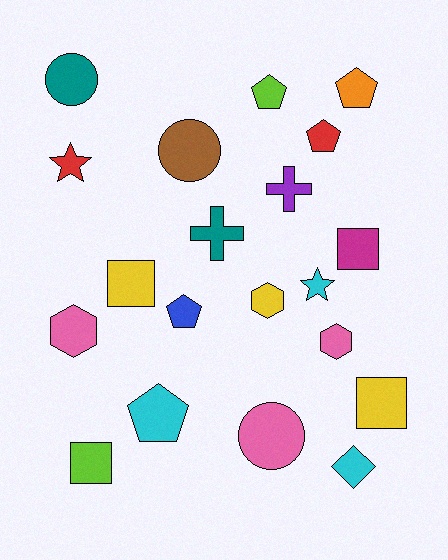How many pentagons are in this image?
There are 5 pentagons.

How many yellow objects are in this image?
There are 3 yellow objects.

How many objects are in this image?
There are 20 objects.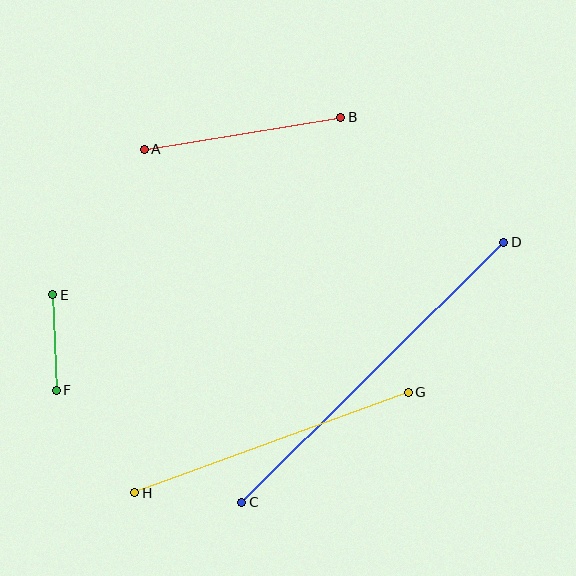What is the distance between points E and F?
The distance is approximately 96 pixels.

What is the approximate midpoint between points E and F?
The midpoint is at approximately (55, 342) pixels.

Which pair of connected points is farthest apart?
Points C and D are farthest apart.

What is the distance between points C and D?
The distance is approximately 369 pixels.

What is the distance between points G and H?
The distance is approximately 292 pixels.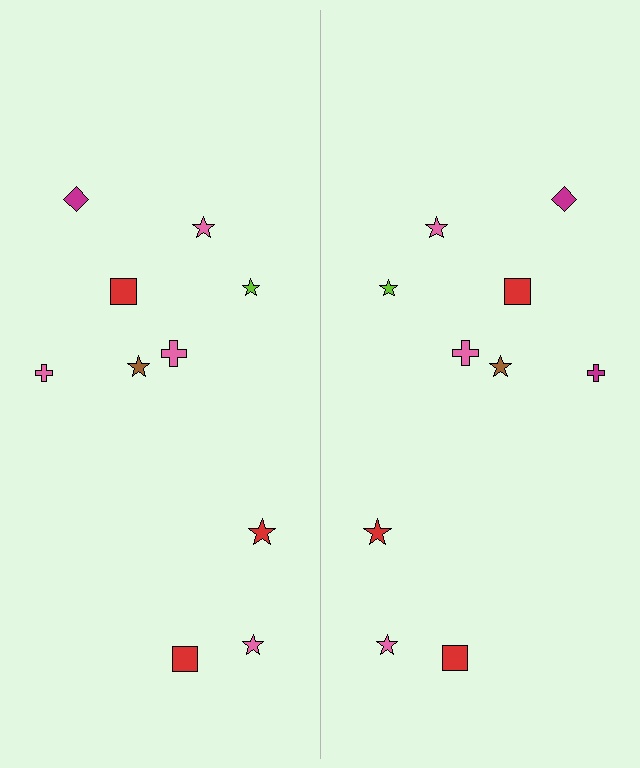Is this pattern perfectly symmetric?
No, the pattern is not perfectly symmetric. The magenta cross on the right side breaks the symmetry — its mirror counterpart is pink.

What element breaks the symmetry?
The magenta cross on the right side breaks the symmetry — its mirror counterpart is pink.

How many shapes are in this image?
There are 20 shapes in this image.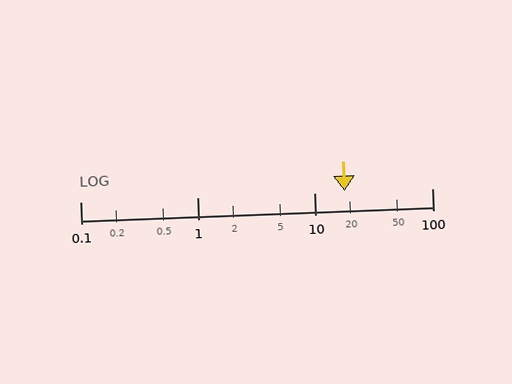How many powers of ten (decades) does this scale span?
The scale spans 3 decades, from 0.1 to 100.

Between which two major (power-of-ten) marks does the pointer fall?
The pointer is between 10 and 100.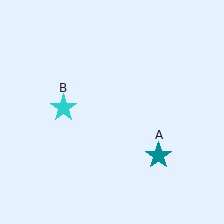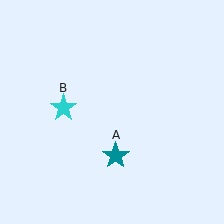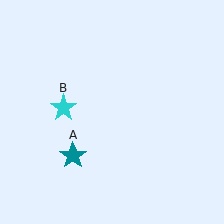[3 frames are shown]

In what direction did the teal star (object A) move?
The teal star (object A) moved left.